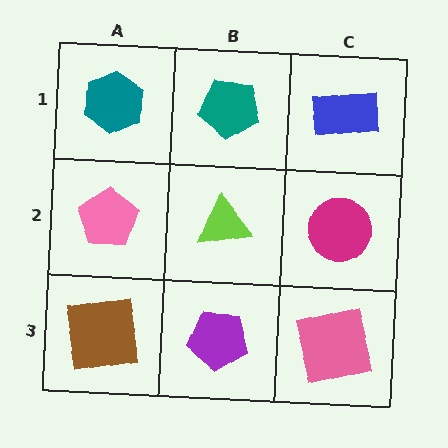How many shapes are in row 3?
3 shapes.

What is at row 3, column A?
A brown square.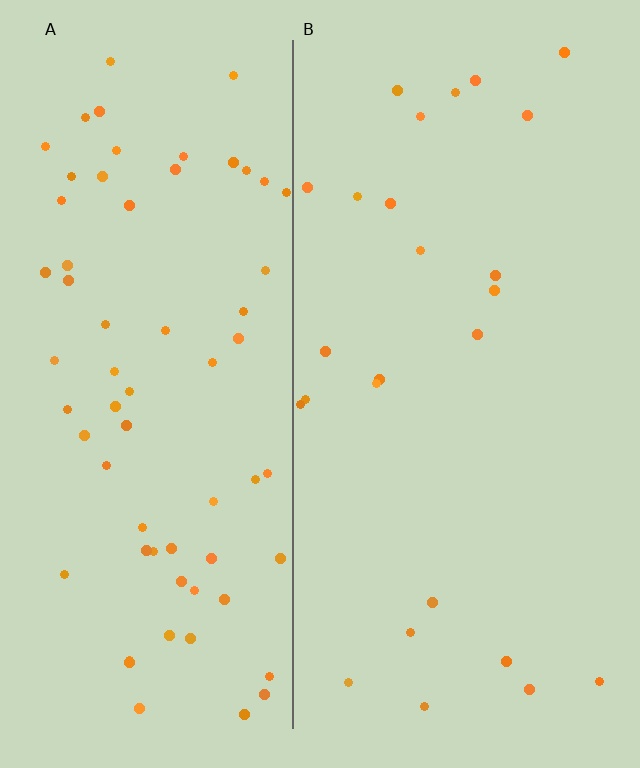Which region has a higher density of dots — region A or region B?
A (the left).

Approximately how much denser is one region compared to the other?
Approximately 2.6× — region A over region B.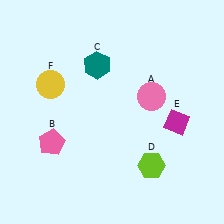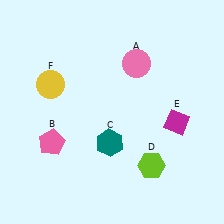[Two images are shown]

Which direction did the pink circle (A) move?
The pink circle (A) moved up.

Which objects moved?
The objects that moved are: the pink circle (A), the teal hexagon (C).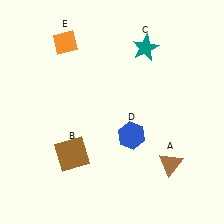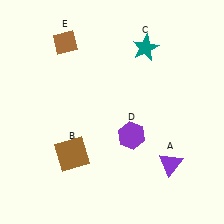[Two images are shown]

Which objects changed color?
A changed from brown to purple. D changed from blue to purple. E changed from orange to brown.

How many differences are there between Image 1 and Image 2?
There are 3 differences between the two images.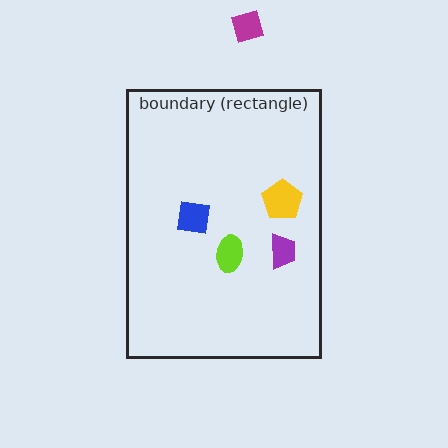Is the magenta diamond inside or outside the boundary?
Outside.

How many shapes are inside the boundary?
4 inside, 1 outside.